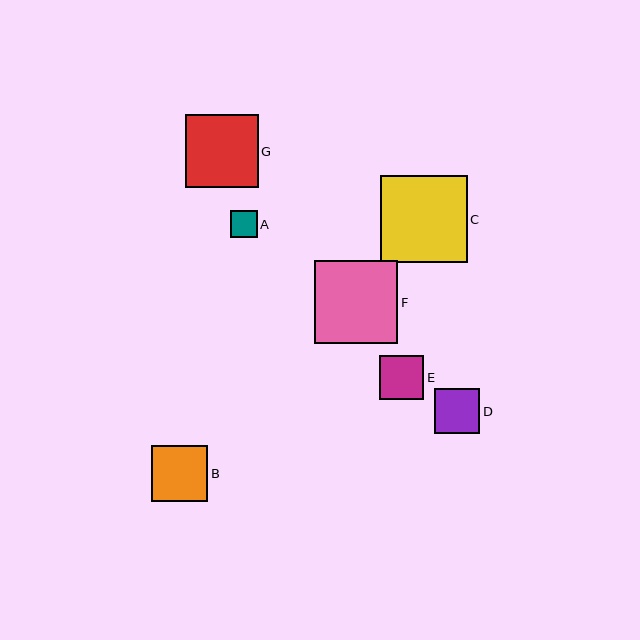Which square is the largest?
Square C is the largest with a size of approximately 87 pixels.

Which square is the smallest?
Square A is the smallest with a size of approximately 27 pixels.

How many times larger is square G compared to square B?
Square G is approximately 1.3 times the size of square B.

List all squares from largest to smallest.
From largest to smallest: C, F, G, B, D, E, A.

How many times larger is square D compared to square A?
Square D is approximately 1.7 times the size of square A.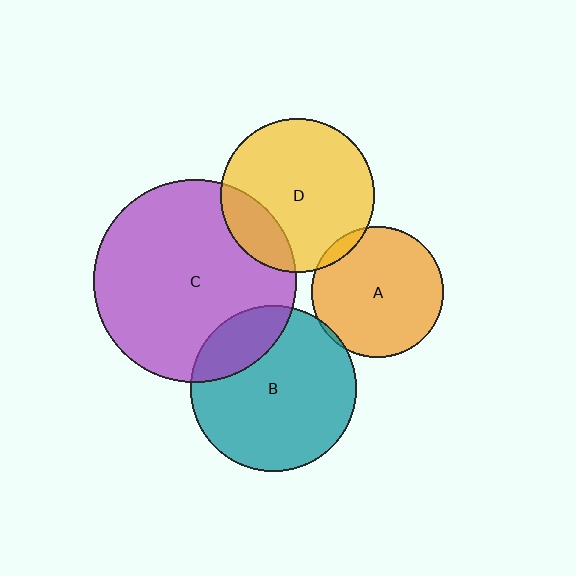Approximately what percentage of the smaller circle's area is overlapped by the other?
Approximately 20%.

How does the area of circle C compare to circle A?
Approximately 2.4 times.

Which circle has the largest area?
Circle C (purple).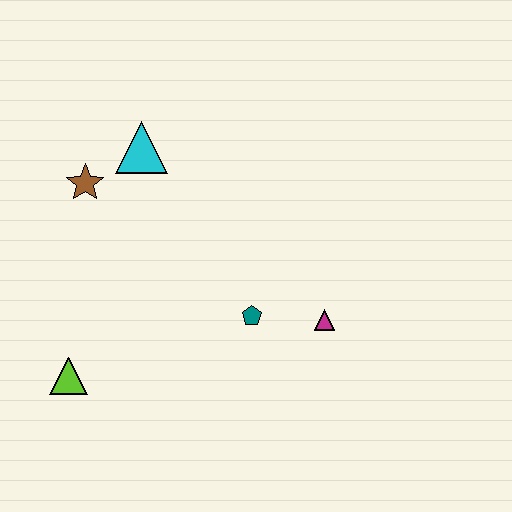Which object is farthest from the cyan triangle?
The magenta triangle is farthest from the cyan triangle.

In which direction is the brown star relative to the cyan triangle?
The brown star is to the left of the cyan triangle.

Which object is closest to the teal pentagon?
The magenta triangle is closest to the teal pentagon.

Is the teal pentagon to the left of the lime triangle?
No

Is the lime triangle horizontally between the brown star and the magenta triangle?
No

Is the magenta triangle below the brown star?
Yes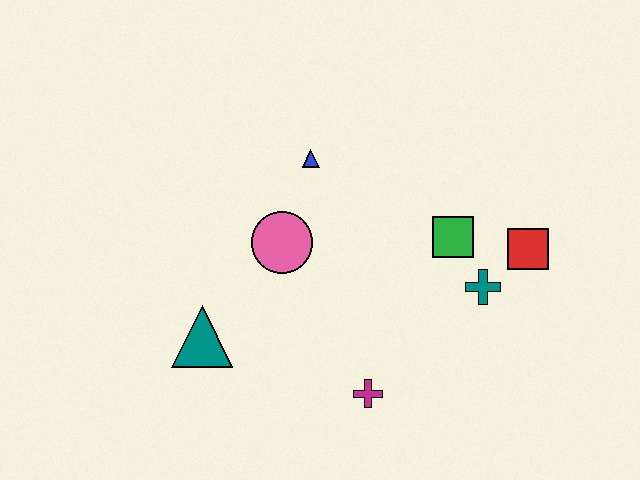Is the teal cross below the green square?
Yes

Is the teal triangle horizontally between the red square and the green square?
No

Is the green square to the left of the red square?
Yes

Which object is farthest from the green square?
The teal triangle is farthest from the green square.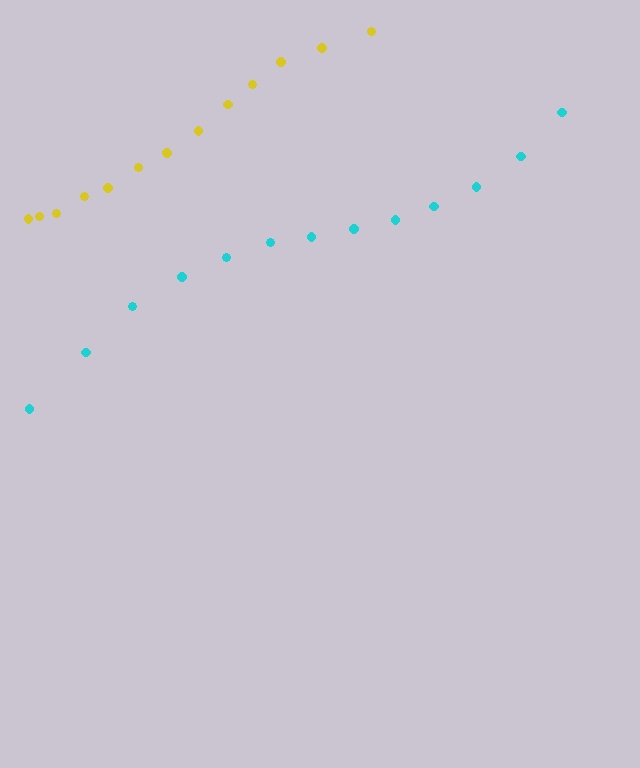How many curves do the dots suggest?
There are 2 distinct paths.